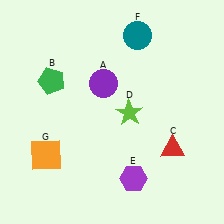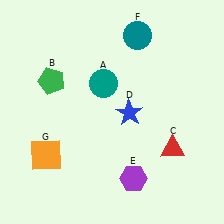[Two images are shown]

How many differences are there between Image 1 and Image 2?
There are 2 differences between the two images.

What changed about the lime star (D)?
In Image 1, D is lime. In Image 2, it changed to blue.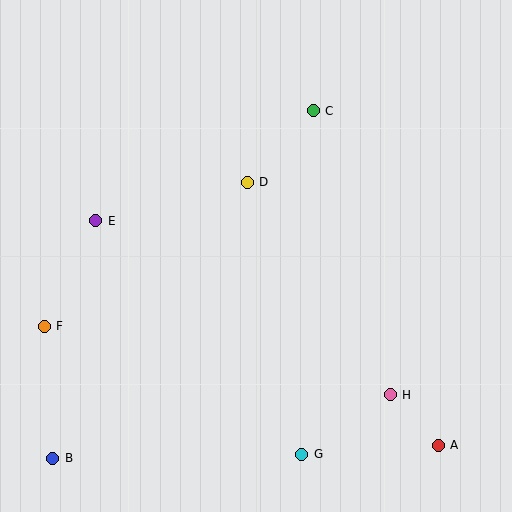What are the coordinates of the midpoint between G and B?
The midpoint between G and B is at (177, 456).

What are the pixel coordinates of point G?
Point G is at (302, 454).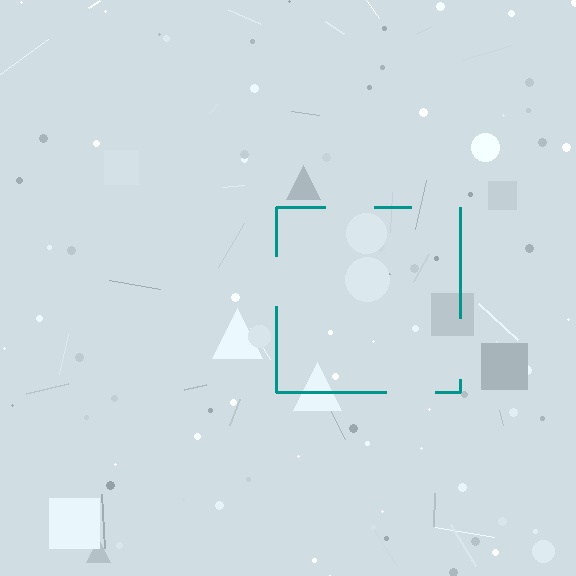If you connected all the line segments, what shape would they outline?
They would outline a square.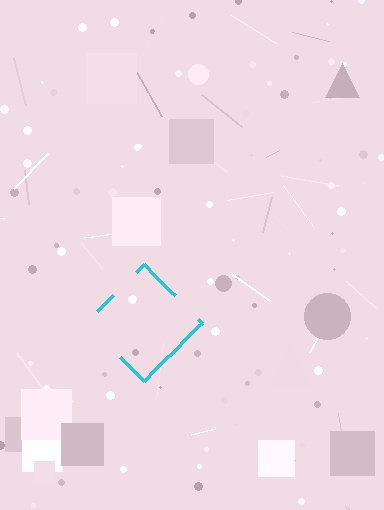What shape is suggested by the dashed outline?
The dashed outline suggests a diamond.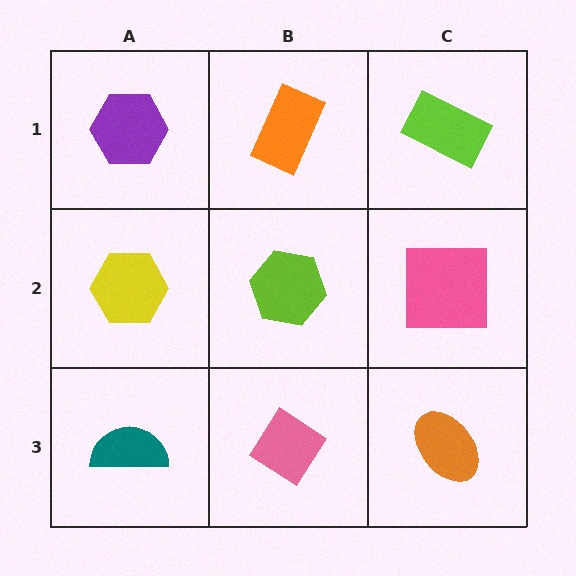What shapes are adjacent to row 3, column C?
A pink square (row 2, column C), a pink diamond (row 3, column B).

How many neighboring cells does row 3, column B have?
3.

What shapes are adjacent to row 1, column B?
A lime hexagon (row 2, column B), a purple hexagon (row 1, column A), a lime rectangle (row 1, column C).